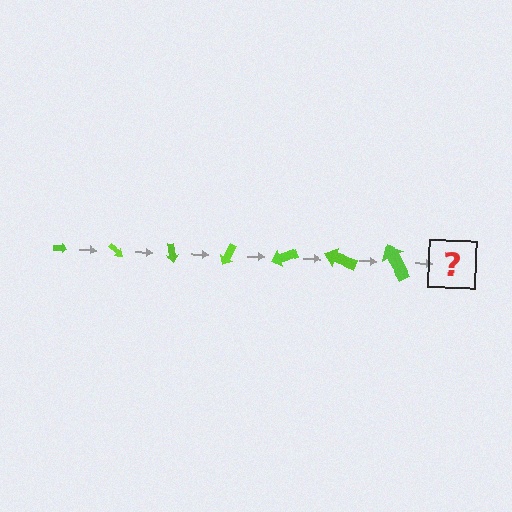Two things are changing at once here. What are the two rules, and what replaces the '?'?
The two rules are that the arrow grows larger each step and it rotates 40 degrees each step. The '?' should be an arrow, larger than the previous one and rotated 280 degrees from the start.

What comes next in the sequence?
The next element should be an arrow, larger than the previous one and rotated 280 degrees from the start.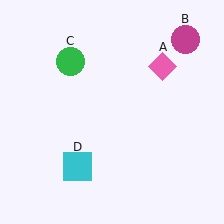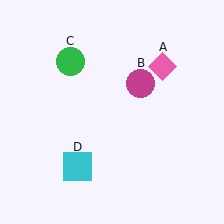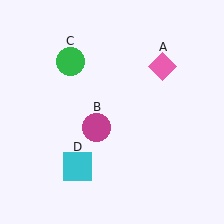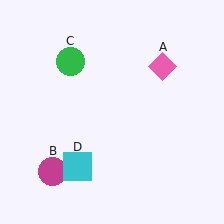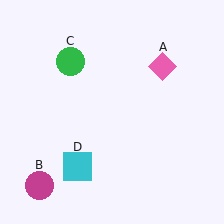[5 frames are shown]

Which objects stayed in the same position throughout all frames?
Pink diamond (object A) and green circle (object C) and cyan square (object D) remained stationary.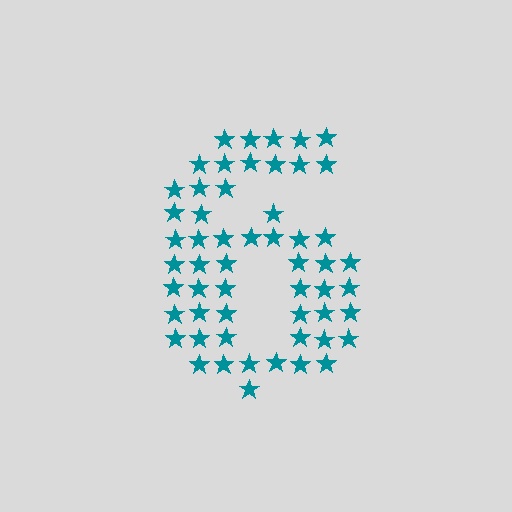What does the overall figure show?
The overall figure shows the digit 6.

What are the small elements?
The small elements are stars.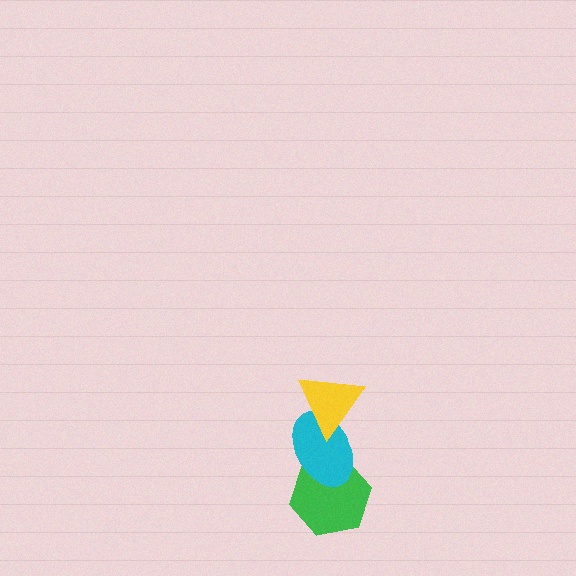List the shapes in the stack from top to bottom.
From top to bottom: the yellow triangle, the cyan ellipse, the green hexagon.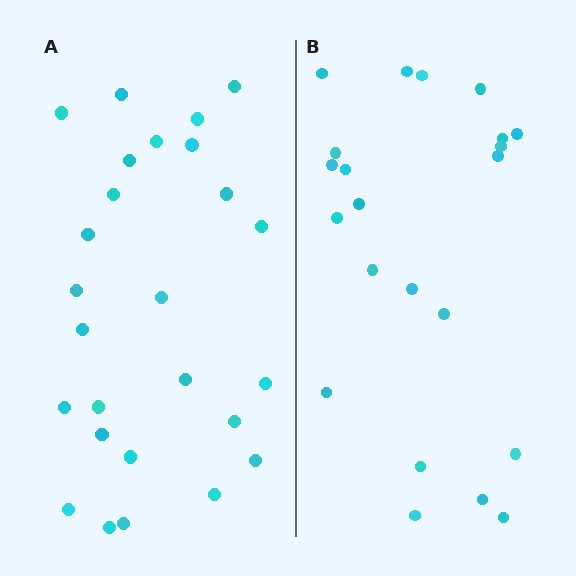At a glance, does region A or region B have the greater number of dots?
Region A (the left region) has more dots.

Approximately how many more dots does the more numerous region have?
Region A has about 4 more dots than region B.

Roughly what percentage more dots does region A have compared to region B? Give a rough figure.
About 20% more.